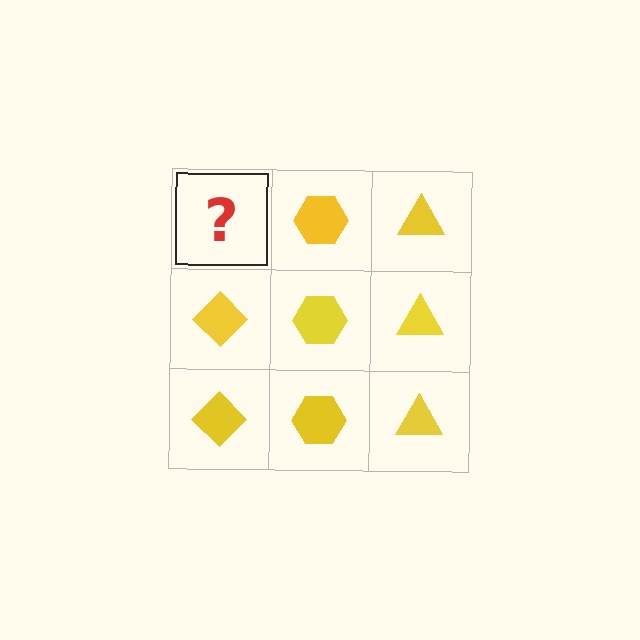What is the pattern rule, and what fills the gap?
The rule is that each column has a consistent shape. The gap should be filled with a yellow diamond.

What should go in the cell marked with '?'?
The missing cell should contain a yellow diamond.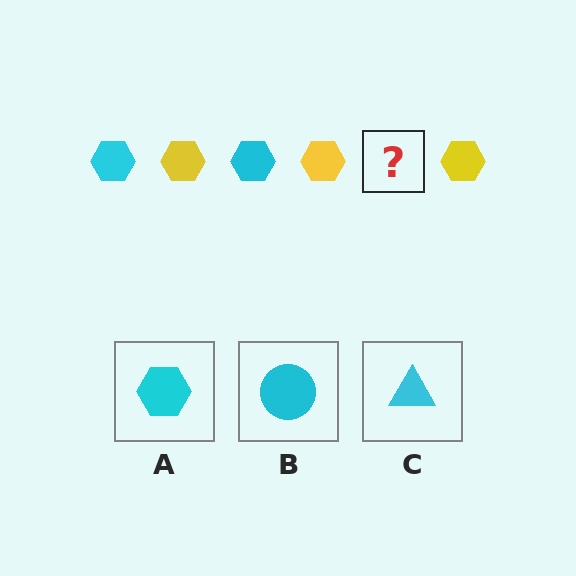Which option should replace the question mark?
Option A.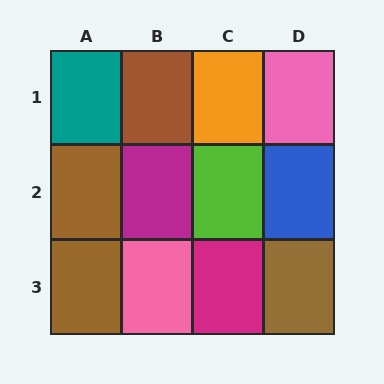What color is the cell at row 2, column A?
Brown.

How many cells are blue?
1 cell is blue.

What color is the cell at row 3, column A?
Brown.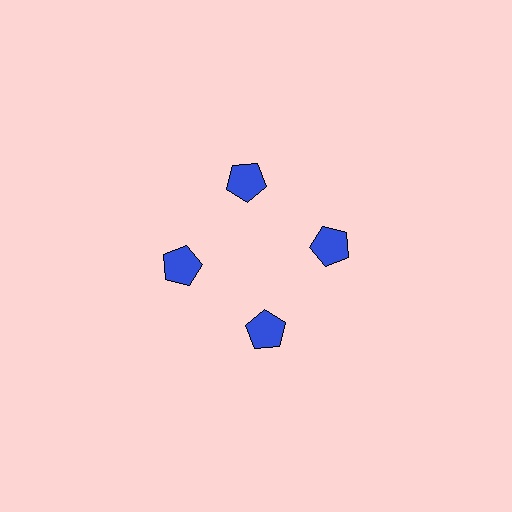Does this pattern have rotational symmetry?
Yes, this pattern has 4-fold rotational symmetry. It looks the same after rotating 90 degrees around the center.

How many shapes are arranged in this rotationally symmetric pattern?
There are 4 shapes, arranged in 4 groups of 1.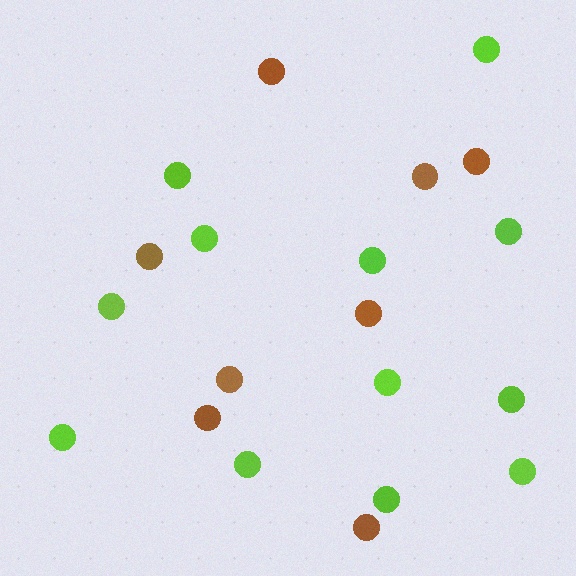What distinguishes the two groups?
There are 2 groups: one group of brown circles (8) and one group of lime circles (12).